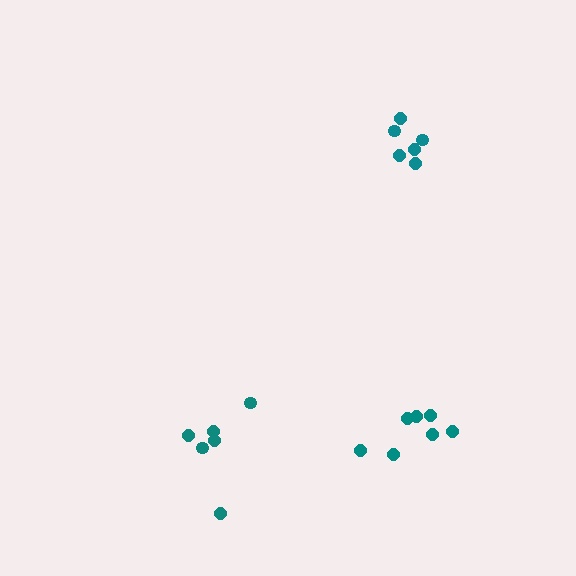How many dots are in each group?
Group 1: 6 dots, Group 2: 6 dots, Group 3: 7 dots (19 total).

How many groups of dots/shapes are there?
There are 3 groups.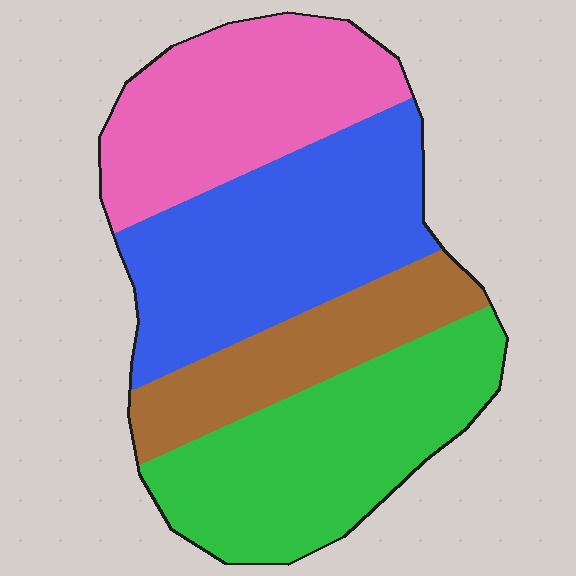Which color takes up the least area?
Brown, at roughly 15%.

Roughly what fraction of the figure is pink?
Pink takes up about one quarter (1/4) of the figure.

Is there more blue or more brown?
Blue.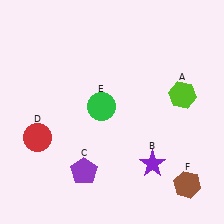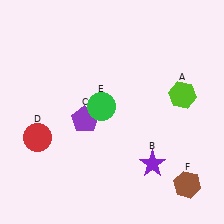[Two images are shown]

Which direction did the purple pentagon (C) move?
The purple pentagon (C) moved up.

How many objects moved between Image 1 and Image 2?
1 object moved between the two images.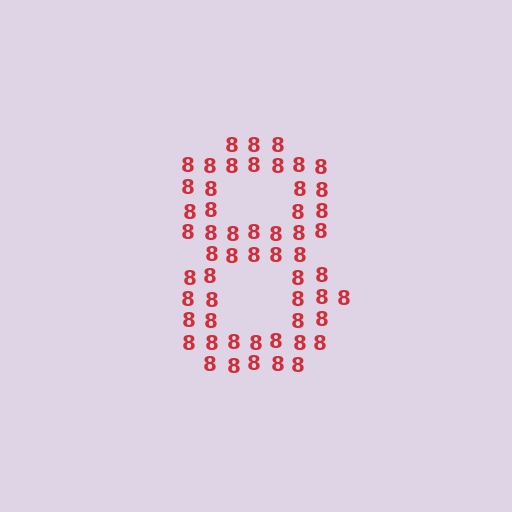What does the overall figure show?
The overall figure shows the digit 8.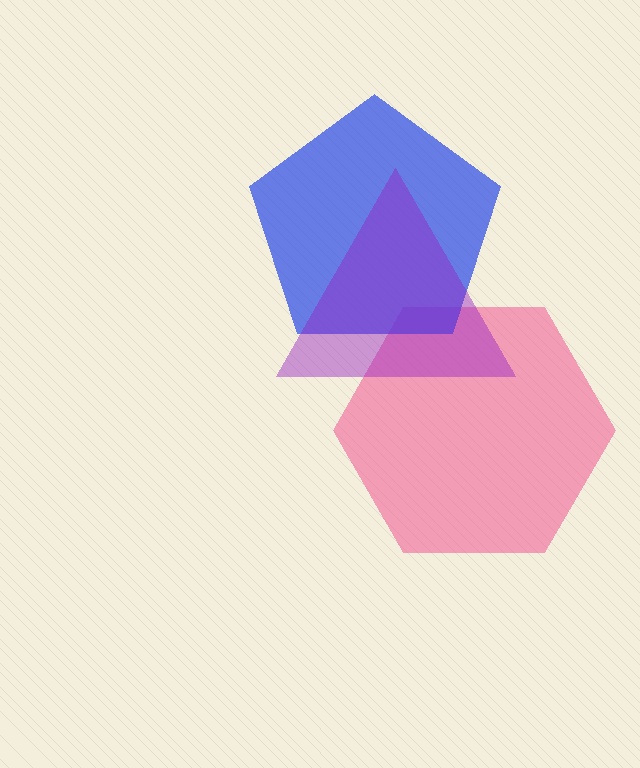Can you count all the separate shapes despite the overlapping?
Yes, there are 3 separate shapes.